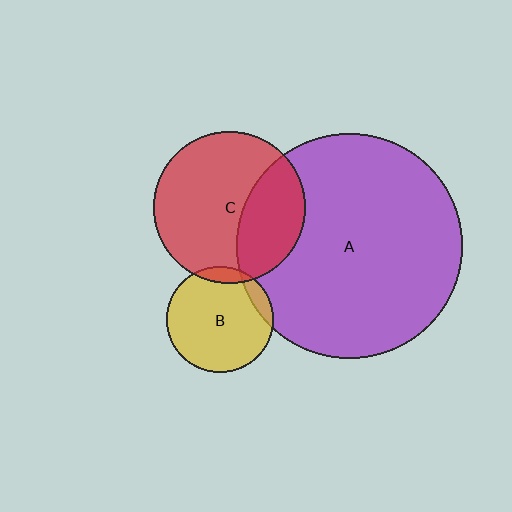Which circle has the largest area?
Circle A (purple).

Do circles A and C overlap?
Yes.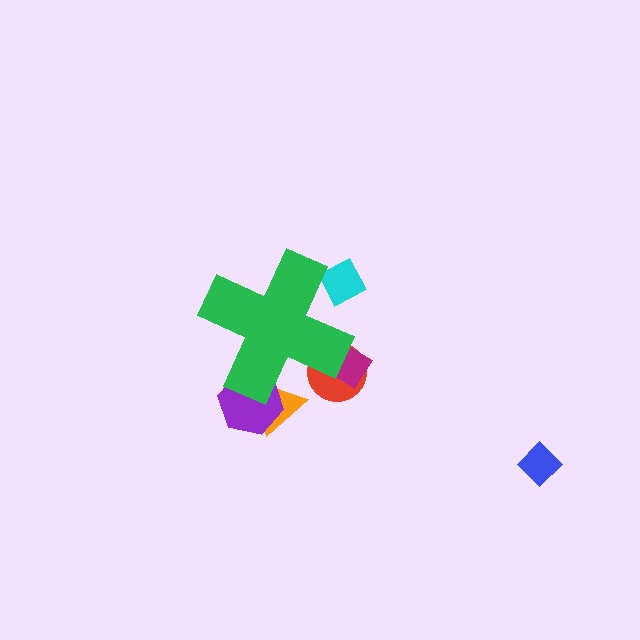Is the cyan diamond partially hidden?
Yes, the cyan diamond is partially hidden behind the green cross.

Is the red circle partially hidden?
Yes, the red circle is partially hidden behind the green cross.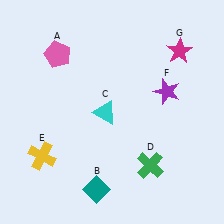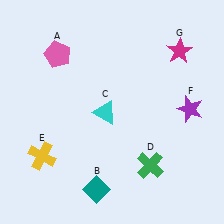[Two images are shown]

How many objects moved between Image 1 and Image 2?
1 object moved between the two images.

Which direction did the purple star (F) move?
The purple star (F) moved right.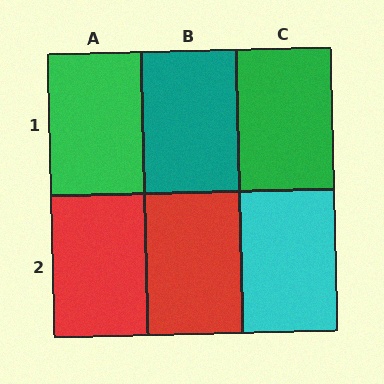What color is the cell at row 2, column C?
Cyan.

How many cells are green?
2 cells are green.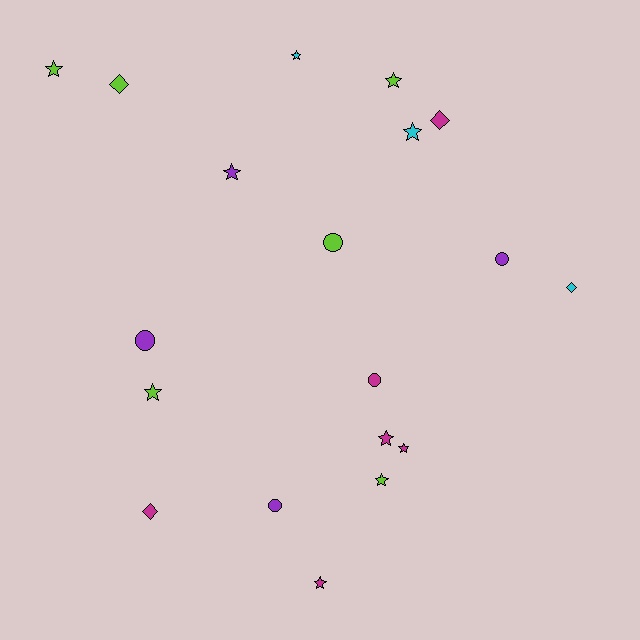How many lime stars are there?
There are 4 lime stars.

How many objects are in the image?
There are 19 objects.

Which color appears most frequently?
Magenta, with 6 objects.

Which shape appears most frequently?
Star, with 10 objects.